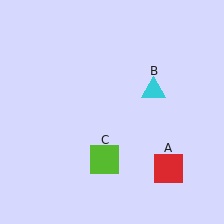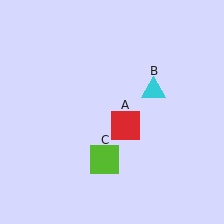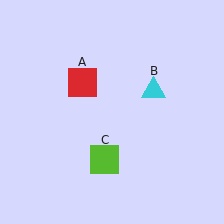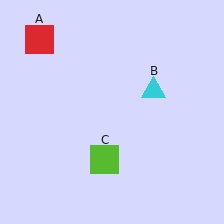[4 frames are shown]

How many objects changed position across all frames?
1 object changed position: red square (object A).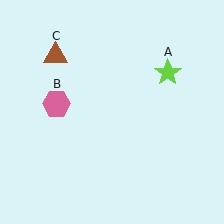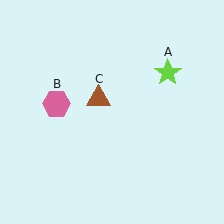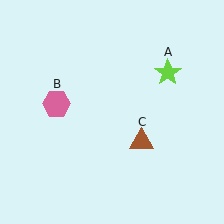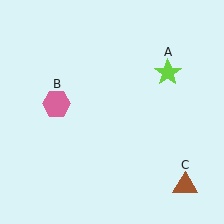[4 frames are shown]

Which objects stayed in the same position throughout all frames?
Lime star (object A) and pink hexagon (object B) remained stationary.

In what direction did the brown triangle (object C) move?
The brown triangle (object C) moved down and to the right.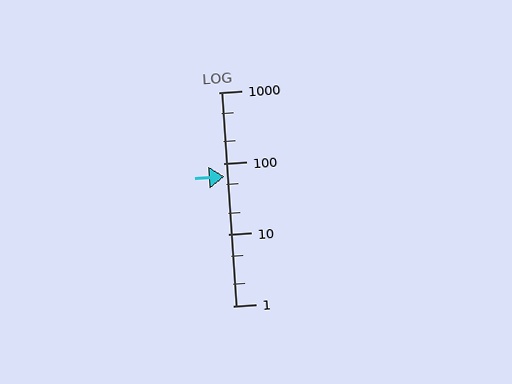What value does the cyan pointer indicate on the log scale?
The pointer indicates approximately 66.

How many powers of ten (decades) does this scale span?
The scale spans 3 decades, from 1 to 1000.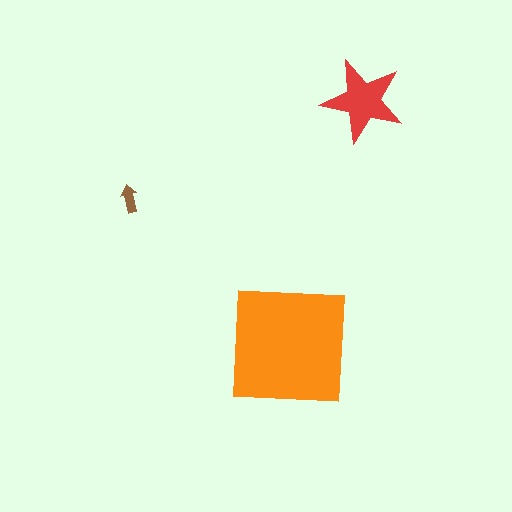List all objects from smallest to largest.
The brown arrow, the red star, the orange square.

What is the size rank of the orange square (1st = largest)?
1st.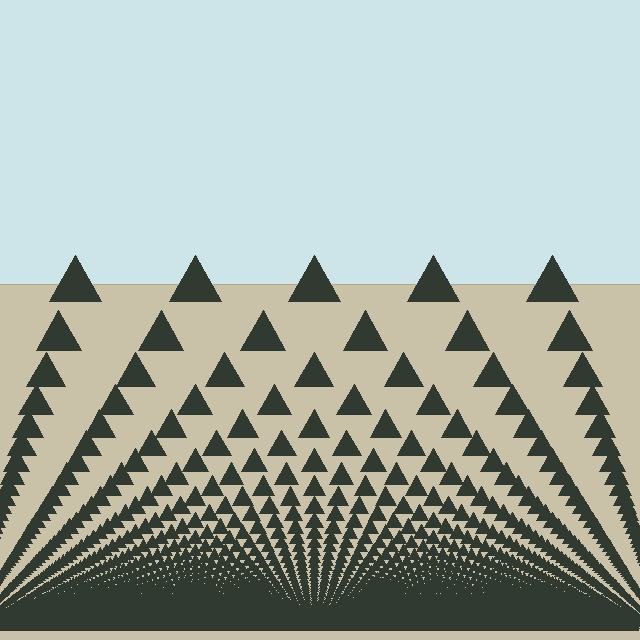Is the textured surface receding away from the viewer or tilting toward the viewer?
The surface appears to tilt toward the viewer. Texture elements get larger and sparser toward the top.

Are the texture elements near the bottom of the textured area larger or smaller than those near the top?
Smaller. The gradient is inverted — elements near the bottom are smaller and denser.